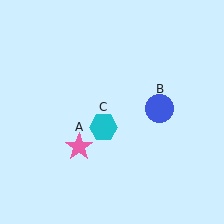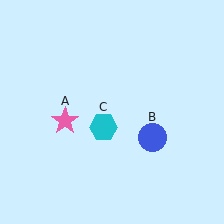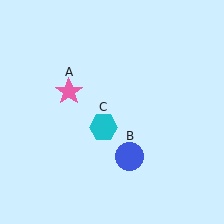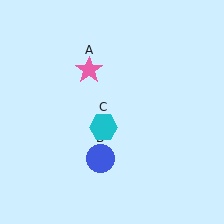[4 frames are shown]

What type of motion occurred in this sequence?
The pink star (object A), blue circle (object B) rotated clockwise around the center of the scene.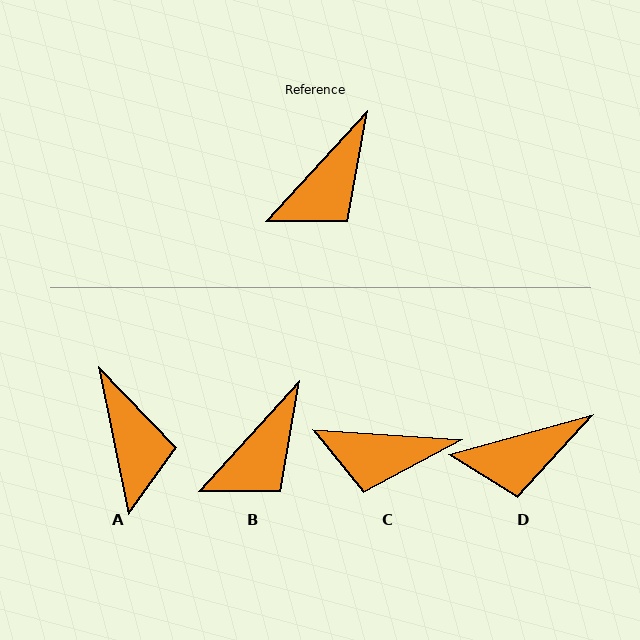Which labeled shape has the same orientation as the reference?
B.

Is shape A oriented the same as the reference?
No, it is off by about 54 degrees.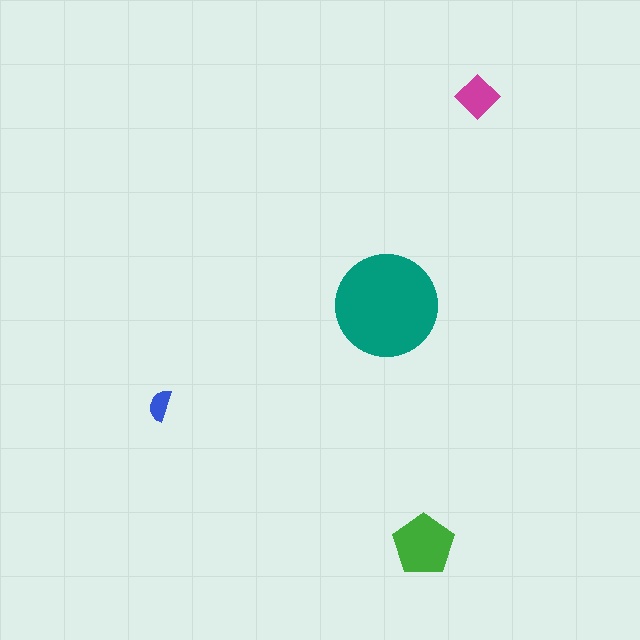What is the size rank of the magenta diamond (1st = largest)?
3rd.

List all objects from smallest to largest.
The blue semicircle, the magenta diamond, the green pentagon, the teal circle.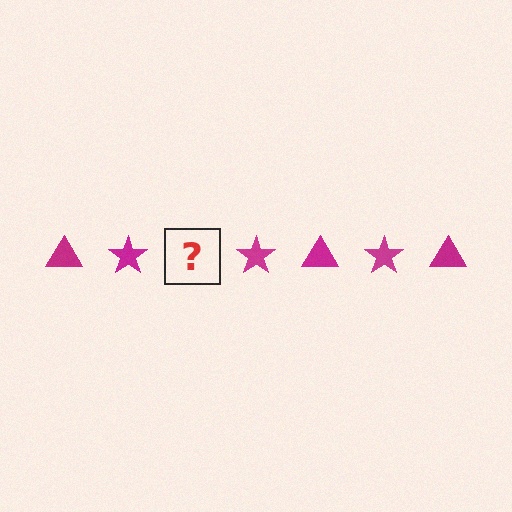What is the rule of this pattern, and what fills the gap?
The rule is that the pattern cycles through triangle, star shapes in magenta. The gap should be filled with a magenta triangle.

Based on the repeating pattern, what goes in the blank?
The blank should be a magenta triangle.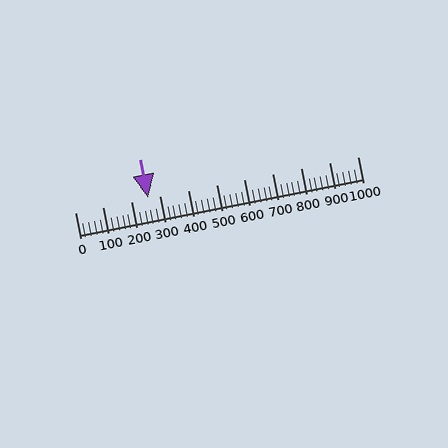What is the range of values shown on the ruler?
The ruler shows values from 0 to 1000.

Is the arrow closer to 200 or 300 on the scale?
The arrow is closer to 300.